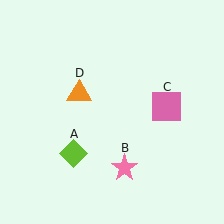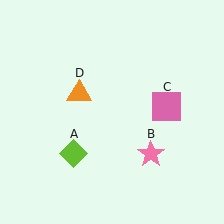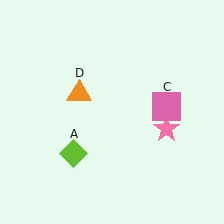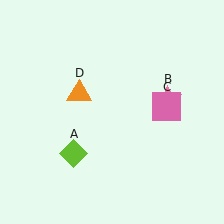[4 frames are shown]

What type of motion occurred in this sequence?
The pink star (object B) rotated counterclockwise around the center of the scene.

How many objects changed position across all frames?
1 object changed position: pink star (object B).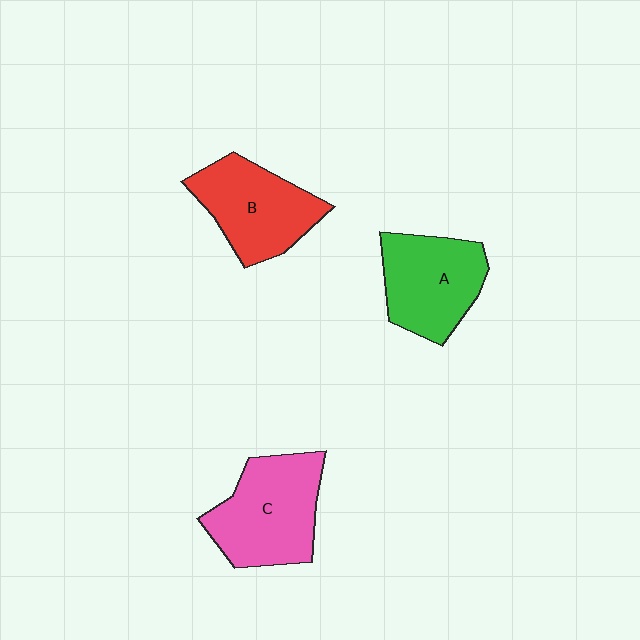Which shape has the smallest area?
Shape A (green).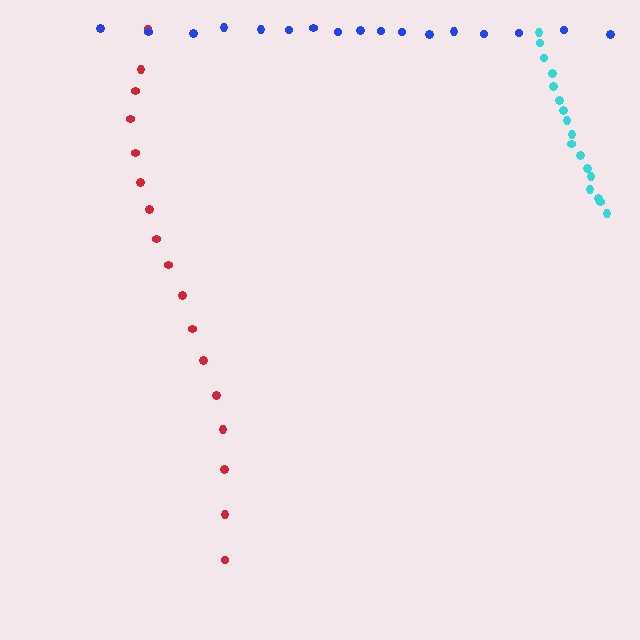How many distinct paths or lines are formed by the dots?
There are 3 distinct paths.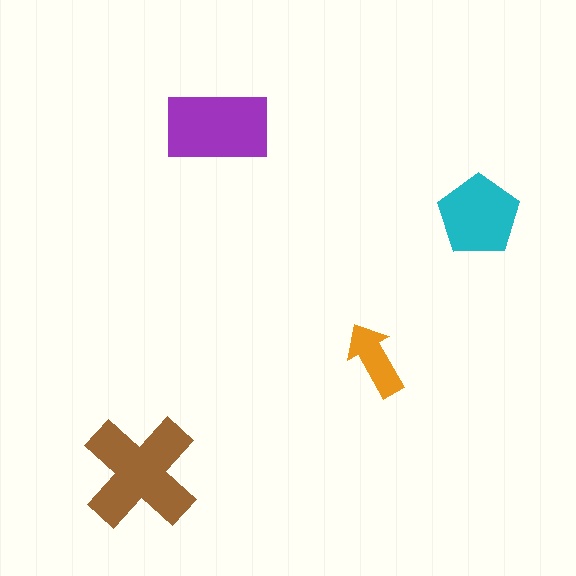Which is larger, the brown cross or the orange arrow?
The brown cross.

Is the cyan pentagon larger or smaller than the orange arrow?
Larger.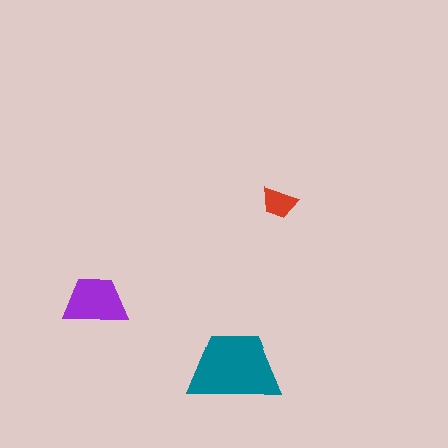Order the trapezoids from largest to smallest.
the teal one, the purple one, the red one.